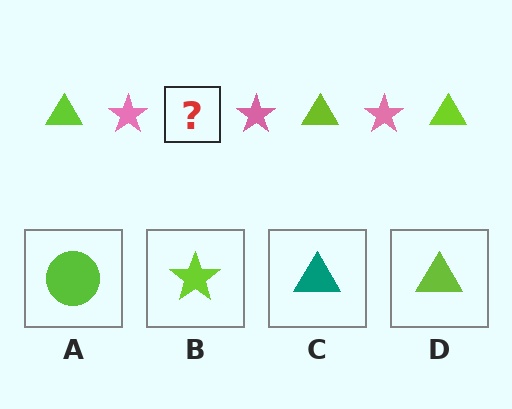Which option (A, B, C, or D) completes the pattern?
D.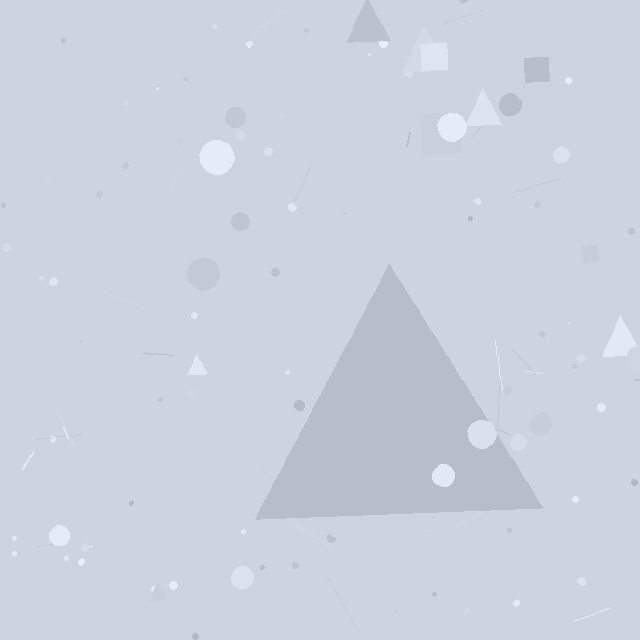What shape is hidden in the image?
A triangle is hidden in the image.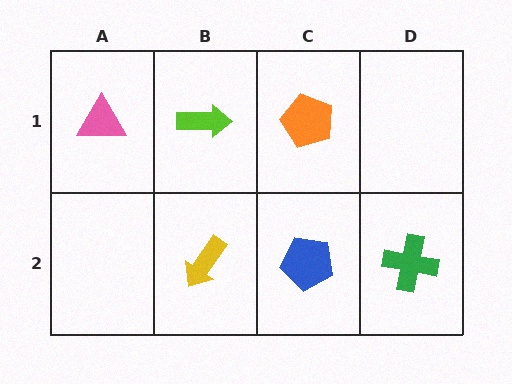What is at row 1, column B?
A lime arrow.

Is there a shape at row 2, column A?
No, that cell is empty.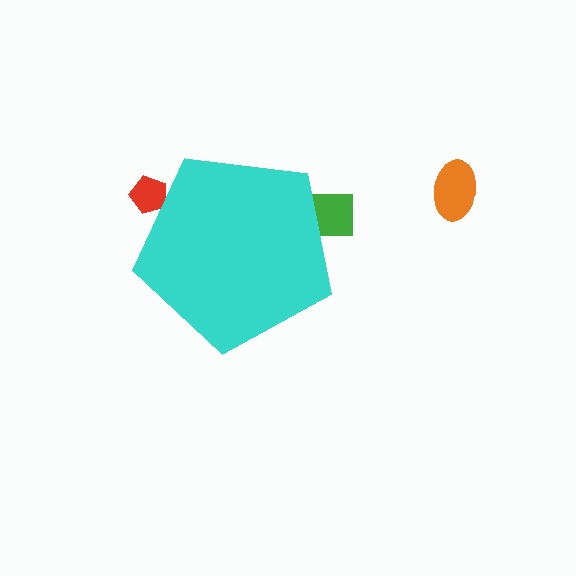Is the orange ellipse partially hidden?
No, the orange ellipse is fully visible.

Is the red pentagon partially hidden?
Yes, the red pentagon is partially hidden behind the cyan pentagon.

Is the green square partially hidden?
Yes, the green square is partially hidden behind the cyan pentagon.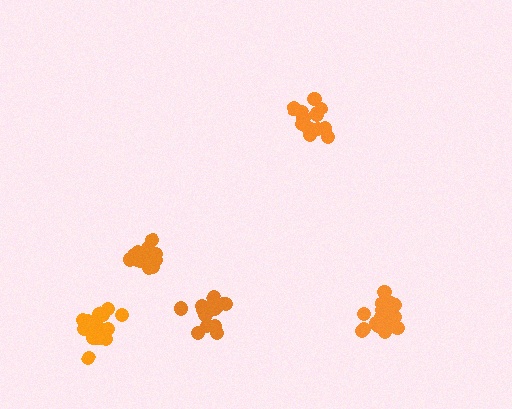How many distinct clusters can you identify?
There are 5 distinct clusters.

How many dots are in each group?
Group 1: 20 dots, Group 2: 14 dots, Group 3: 14 dots, Group 4: 15 dots, Group 5: 18 dots (81 total).